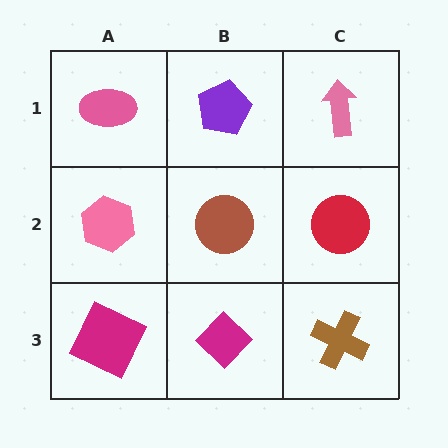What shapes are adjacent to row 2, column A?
A pink ellipse (row 1, column A), a magenta square (row 3, column A), a brown circle (row 2, column B).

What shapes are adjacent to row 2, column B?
A purple pentagon (row 1, column B), a magenta diamond (row 3, column B), a pink hexagon (row 2, column A), a red circle (row 2, column C).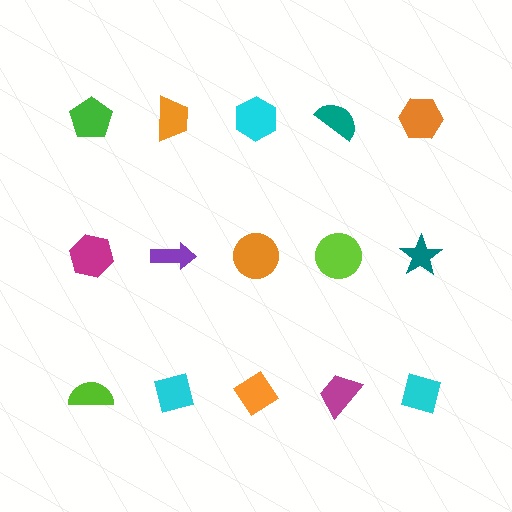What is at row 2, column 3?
An orange circle.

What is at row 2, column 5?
A teal star.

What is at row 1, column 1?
A green pentagon.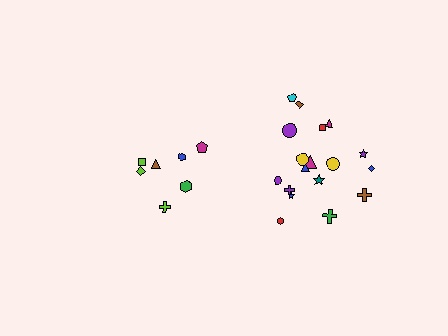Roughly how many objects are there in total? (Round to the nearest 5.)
Roughly 25 objects in total.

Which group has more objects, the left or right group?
The right group.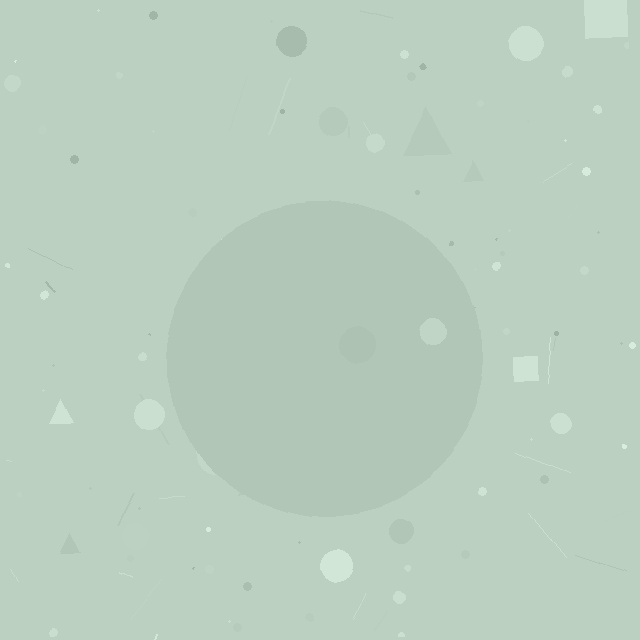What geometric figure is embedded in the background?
A circle is embedded in the background.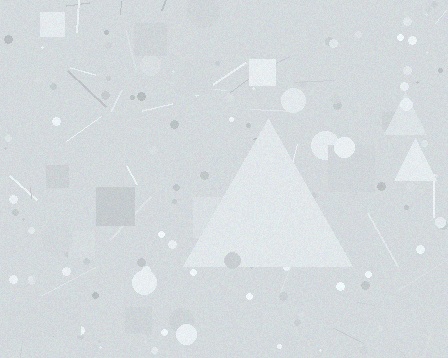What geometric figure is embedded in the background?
A triangle is embedded in the background.